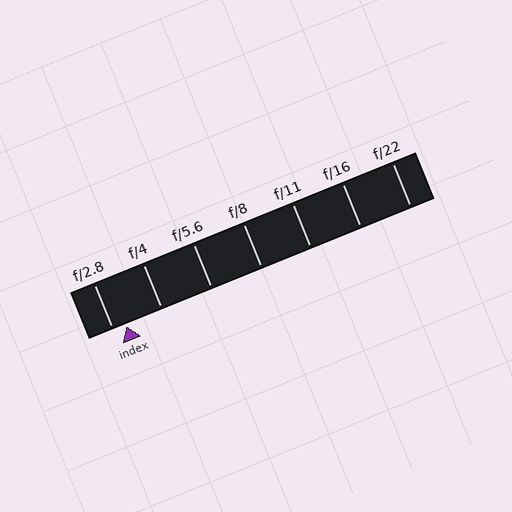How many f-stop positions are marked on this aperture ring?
There are 7 f-stop positions marked.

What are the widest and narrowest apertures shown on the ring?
The widest aperture shown is f/2.8 and the narrowest is f/22.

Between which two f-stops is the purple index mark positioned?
The index mark is between f/2.8 and f/4.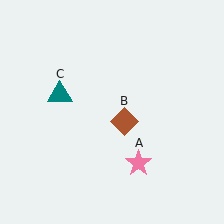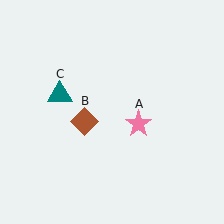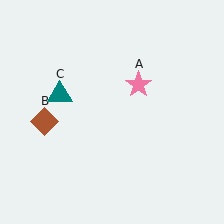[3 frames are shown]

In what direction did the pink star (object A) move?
The pink star (object A) moved up.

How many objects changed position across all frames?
2 objects changed position: pink star (object A), brown diamond (object B).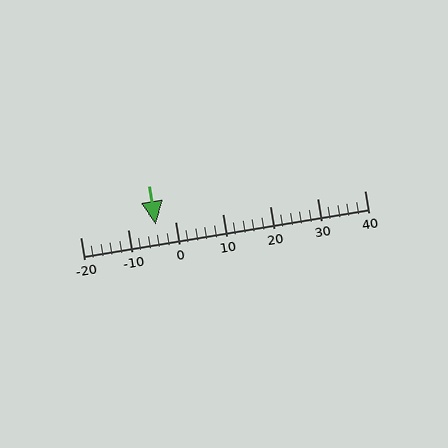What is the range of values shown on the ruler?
The ruler shows values from -20 to 40.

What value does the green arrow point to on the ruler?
The green arrow points to approximately -4.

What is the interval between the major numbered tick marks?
The major tick marks are spaced 10 units apart.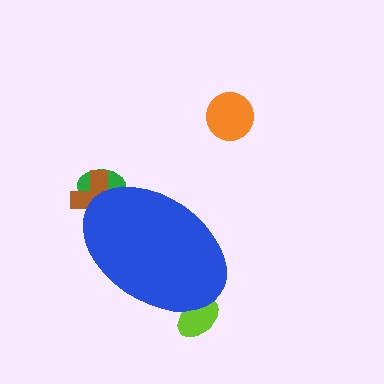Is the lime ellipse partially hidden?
Yes, the lime ellipse is partially hidden behind the blue ellipse.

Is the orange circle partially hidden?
No, the orange circle is fully visible.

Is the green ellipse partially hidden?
Yes, the green ellipse is partially hidden behind the blue ellipse.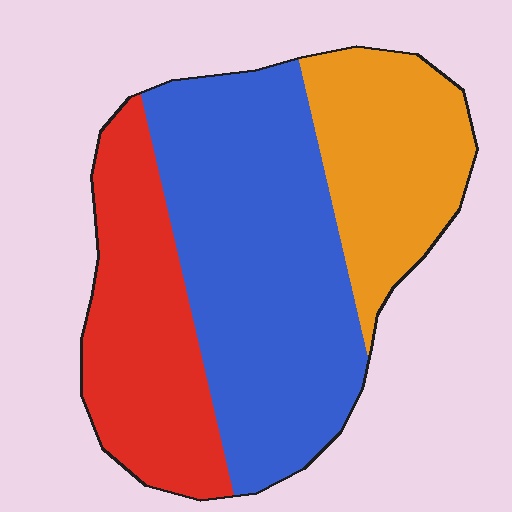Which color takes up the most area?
Blue, at roughly 50%.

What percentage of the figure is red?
Red covers around 30% of the figure.